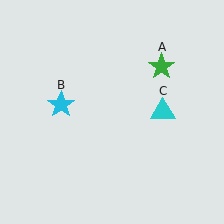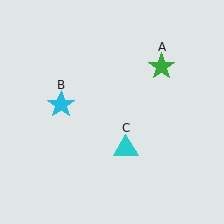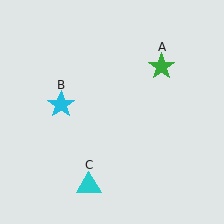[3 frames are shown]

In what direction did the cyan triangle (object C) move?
The cyan triangle (object C) moved down and to the left.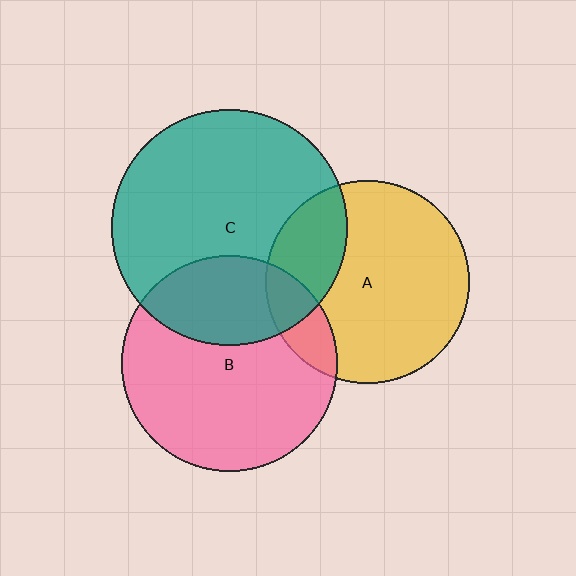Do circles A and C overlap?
Yes.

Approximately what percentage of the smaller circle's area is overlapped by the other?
Approximately 25%.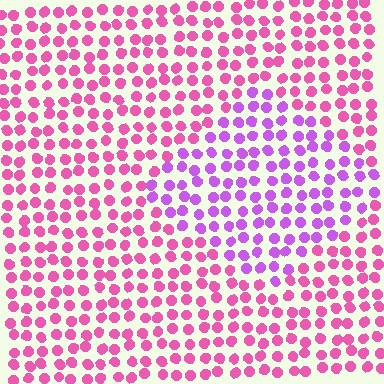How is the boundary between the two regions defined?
The boundary is defined purely by a slight shift in hue (about 38 degrees). Spacing, size, and orientation are identical on both sides.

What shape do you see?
I see a diamond.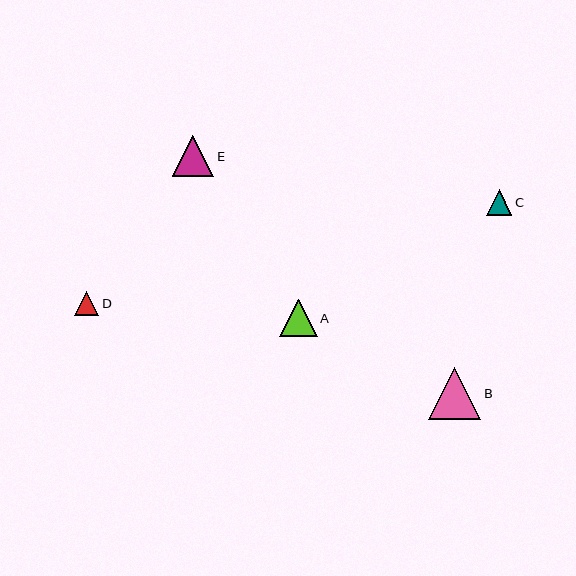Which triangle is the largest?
Triangle B is the largest with a size of approximately 52 pixels.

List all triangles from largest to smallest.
From largest to smallest: B, E, A, C, D.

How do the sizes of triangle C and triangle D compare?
Triangle C and triangle D are approximately the same size.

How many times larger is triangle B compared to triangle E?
Triangle B is approximately 1.3 times the size of triangle E.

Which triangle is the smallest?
Triangle D is the smallest with a size of approximately 24 pixels.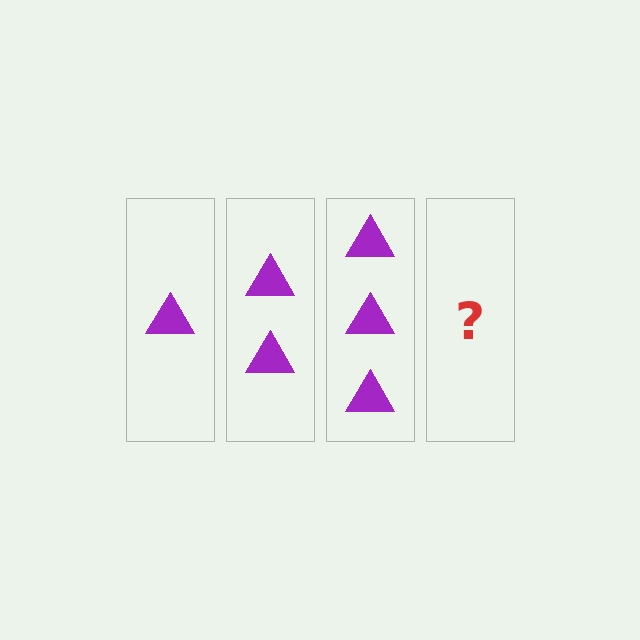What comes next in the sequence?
The next element should be 4 triangles.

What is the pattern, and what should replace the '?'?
The pattern is that each step adds one more triangle. The '?' should be 4 triangles.